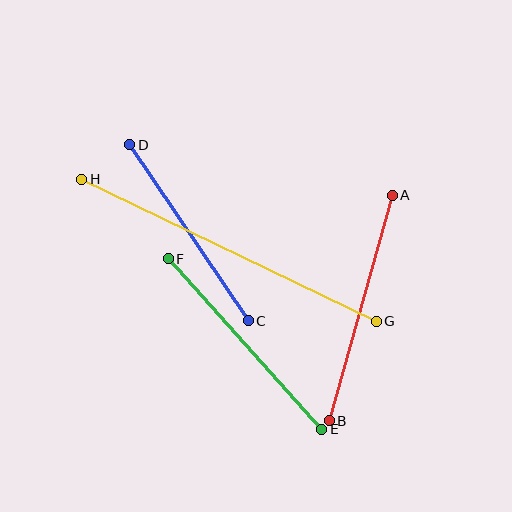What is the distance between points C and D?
The distance is approximately 212 pixels.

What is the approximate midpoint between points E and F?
The midpoint is at approximately (245, 344) pixels.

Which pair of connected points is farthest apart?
Points G and H are farthest apart.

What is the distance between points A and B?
The distance is approximately 234 pixels.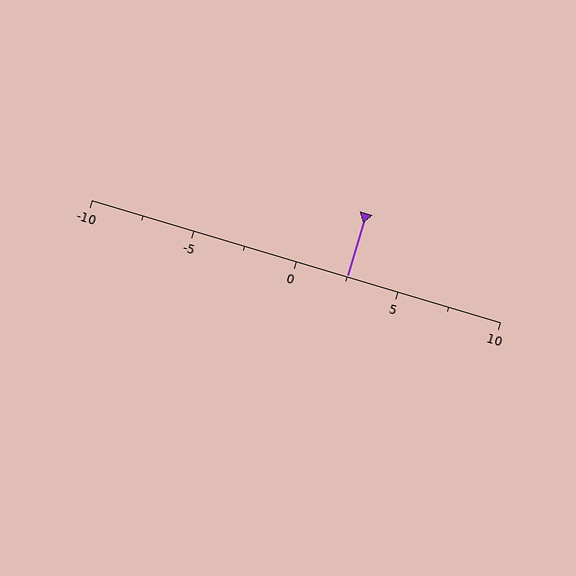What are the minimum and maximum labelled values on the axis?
The axis runs from -10 to 10.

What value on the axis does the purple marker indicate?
The marker indicates approximately 2.5.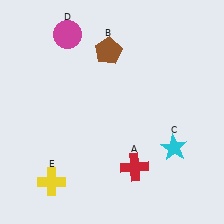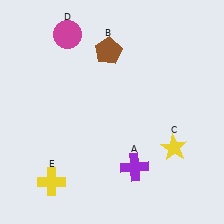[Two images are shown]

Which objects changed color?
A changed from red to purple. C changed from cyan to yellow.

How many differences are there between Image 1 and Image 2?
There are 2 differences between the two images.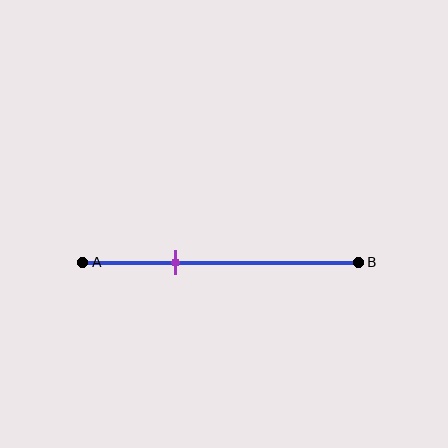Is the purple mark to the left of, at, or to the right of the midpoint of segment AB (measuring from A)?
The purple mark is to the left of the midpoint of segment AB.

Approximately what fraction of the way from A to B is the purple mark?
The purple mark is approximately 35% of the way from A to B.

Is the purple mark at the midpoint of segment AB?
No, the mark is at about 35% from A, not at the 50% midpoint.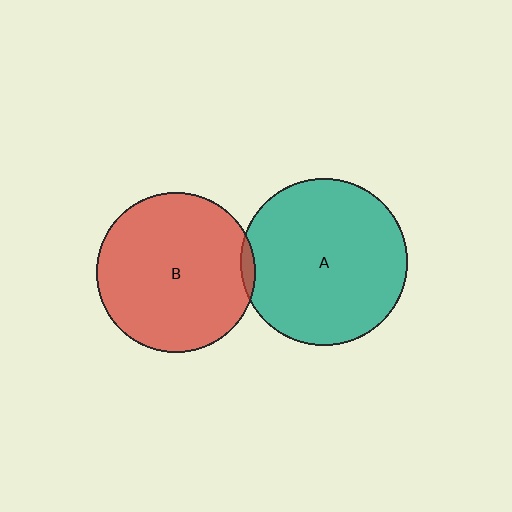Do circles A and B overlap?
Yes.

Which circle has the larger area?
Circle A (teal).